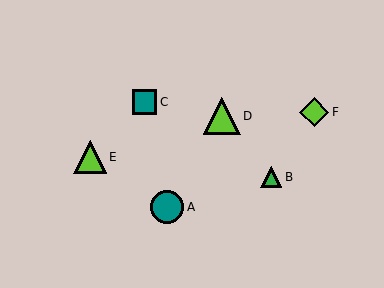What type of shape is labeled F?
Shape F is a lime diamond.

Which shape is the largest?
The lime triangle (labeled D) is the largest.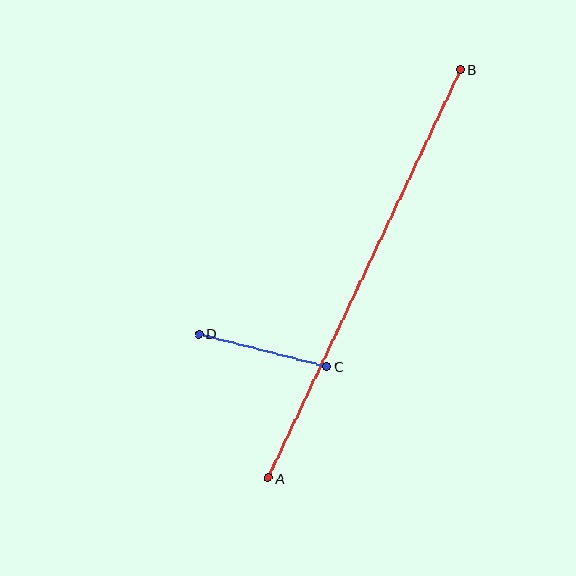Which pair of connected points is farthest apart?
Points A and B are farthest apart.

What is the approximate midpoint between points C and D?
The midpoint is at approximately (263, 350) pixels.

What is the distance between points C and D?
The distance is approximately 132 pixels.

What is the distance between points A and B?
The distance is approximately 452 pixels.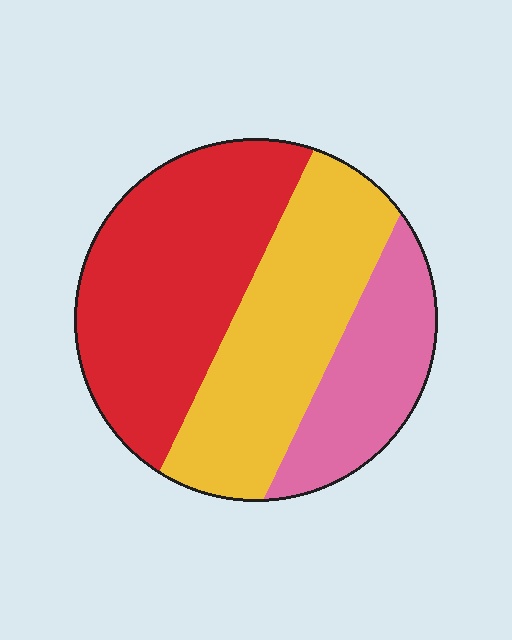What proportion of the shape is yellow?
Yellow takes up about three eighths (3/8) of the shape.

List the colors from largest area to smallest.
From largest to smallest: red, yellow, pink.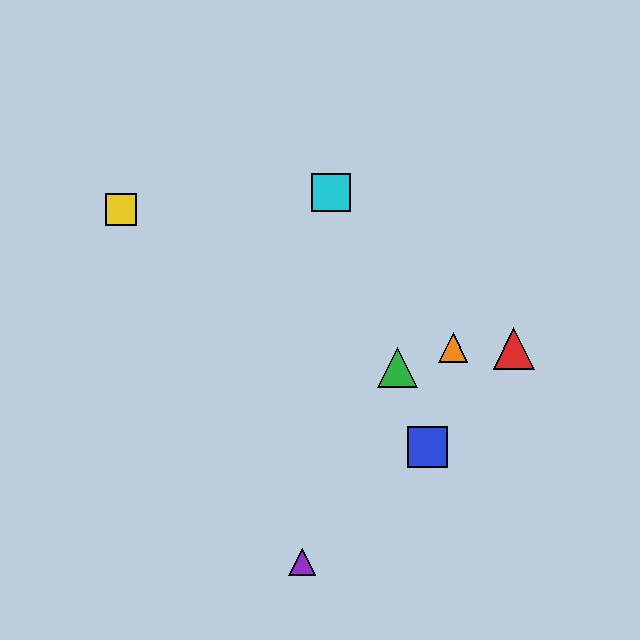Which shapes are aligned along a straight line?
The blue square, the green triangle, the cyan square are aligned along a straight line.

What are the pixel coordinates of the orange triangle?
The orange triangle is at (453, 348).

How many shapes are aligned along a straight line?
3 shapes (the blue square, the green triangle, the cyan square) are aligned along a straight line.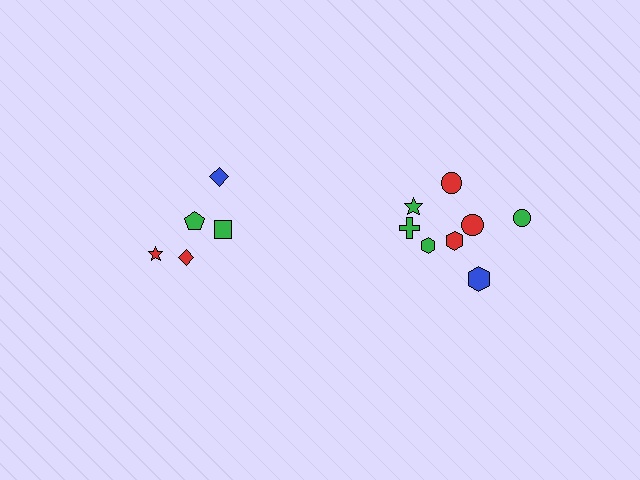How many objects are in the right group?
There are 8 objects.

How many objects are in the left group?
There are 5 objects.